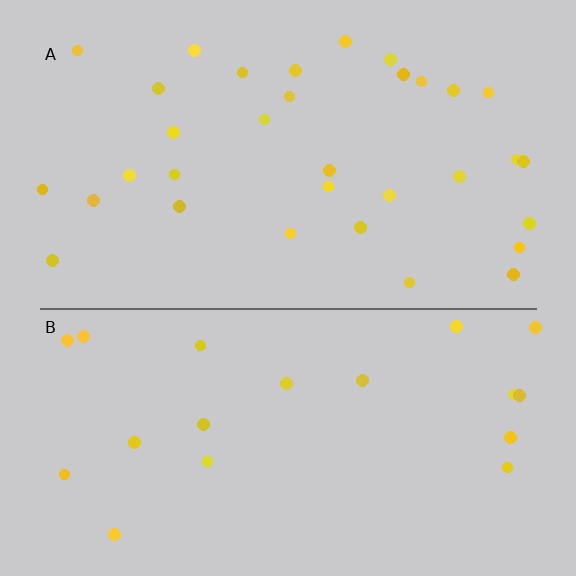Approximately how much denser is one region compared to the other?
Approximately 1.7× — region A over region B.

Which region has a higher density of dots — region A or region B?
A (the top).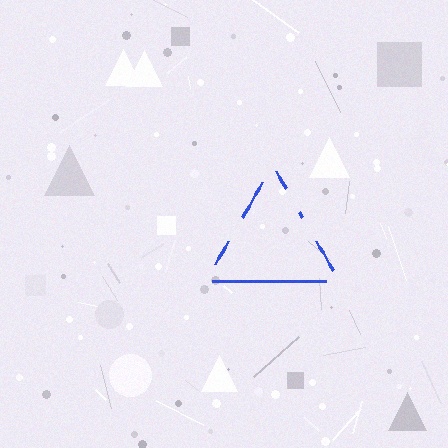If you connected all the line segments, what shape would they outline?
They would outline a triangle.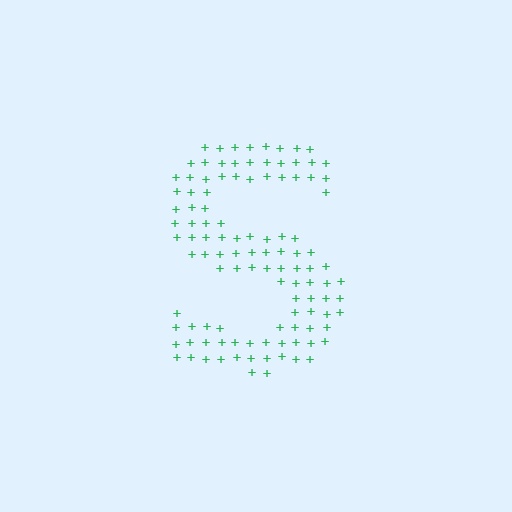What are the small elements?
The small elements are plus signs.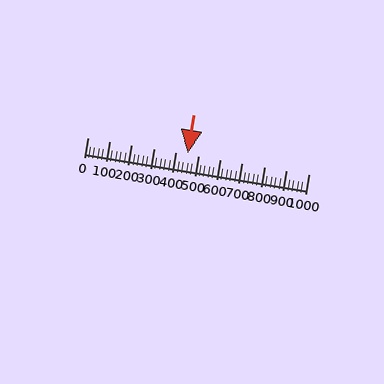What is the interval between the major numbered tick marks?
The major tick marks are spaced 100 units apart.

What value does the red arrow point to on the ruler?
The red arrow points to approximately 452.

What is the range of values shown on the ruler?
The ruler shows values from 0 to 1000.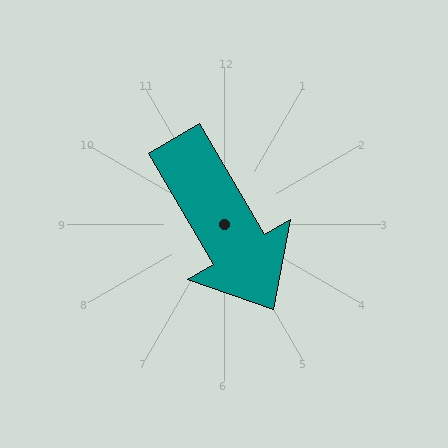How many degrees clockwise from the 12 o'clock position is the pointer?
Approximately 150 degrees.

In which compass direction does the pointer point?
Southeast.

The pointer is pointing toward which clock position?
Roughly 5 o'clock.